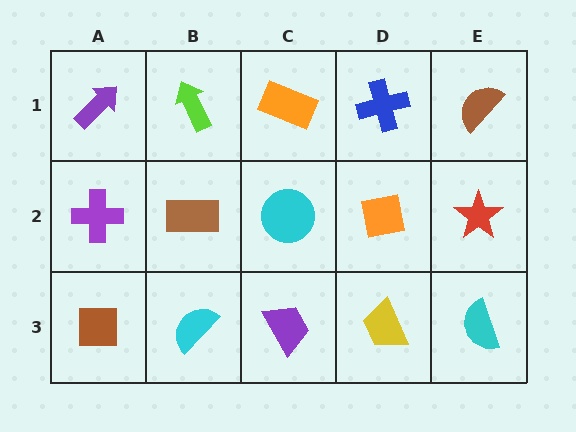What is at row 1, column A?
A purple arrow.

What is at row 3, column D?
A yellow trapezoid.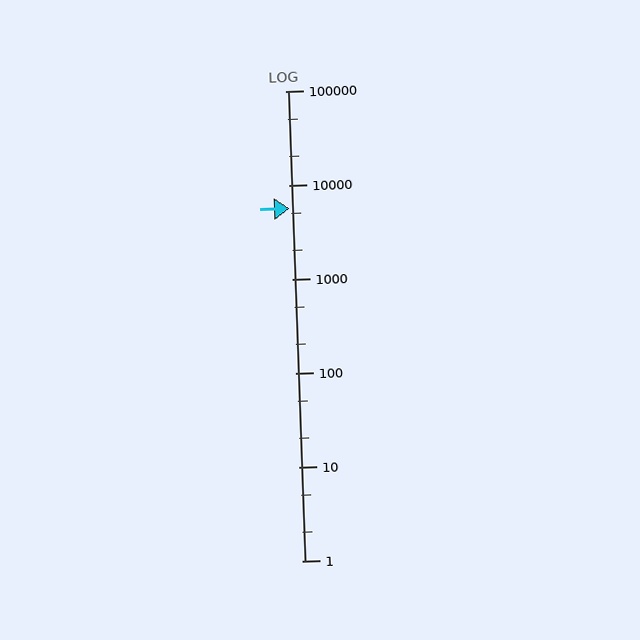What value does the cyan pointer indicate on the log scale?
The pointer indicates approximately 5600.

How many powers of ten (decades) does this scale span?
The scale spans 5 decades, from 1 to 100000.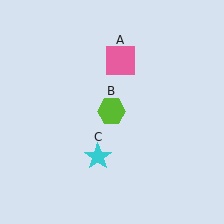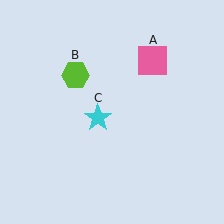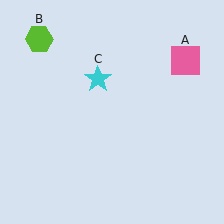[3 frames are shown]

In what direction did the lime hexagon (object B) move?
The lime hexagon (object B) moved up and to the left.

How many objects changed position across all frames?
3 objects changed position: pink square (object A), lime hexagon (object B), cyan star (object C).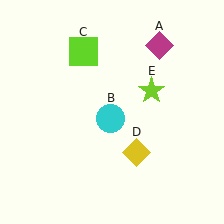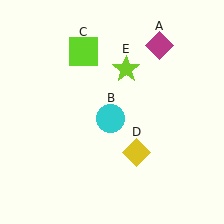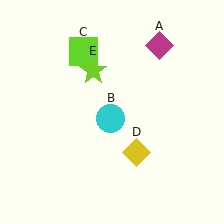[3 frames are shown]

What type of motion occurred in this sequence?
The lime star (object E) rotated counterclockwise around the center of the scene.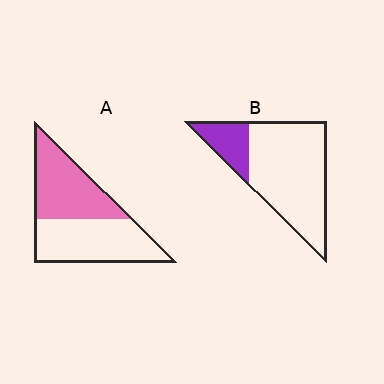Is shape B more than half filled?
No.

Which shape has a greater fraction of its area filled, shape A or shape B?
Shape A.